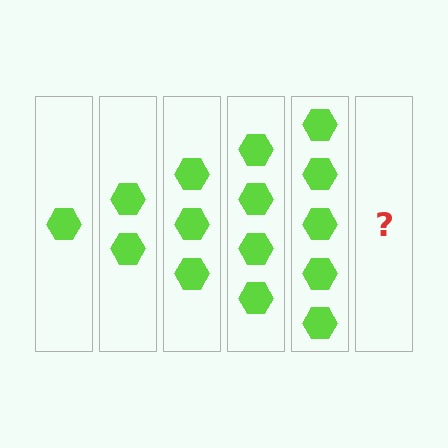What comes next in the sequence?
The next element should be 6 hexagons.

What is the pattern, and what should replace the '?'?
The pattern is that each step adds one more hexagon. The '?' should be 6 hexagons.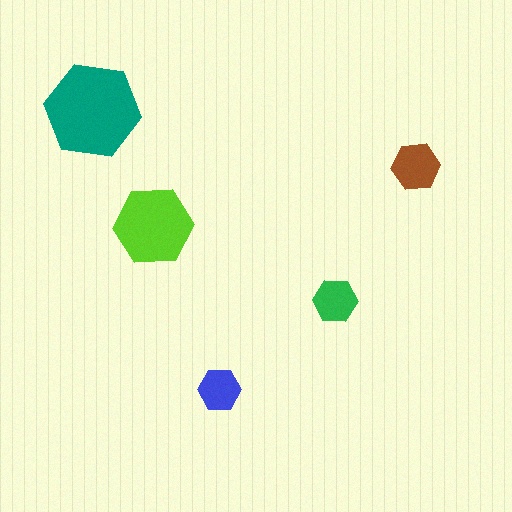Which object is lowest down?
The blue hexagon is bottommost.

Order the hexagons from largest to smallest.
the teal one, the lime one, the brown one, the green one, the blue one.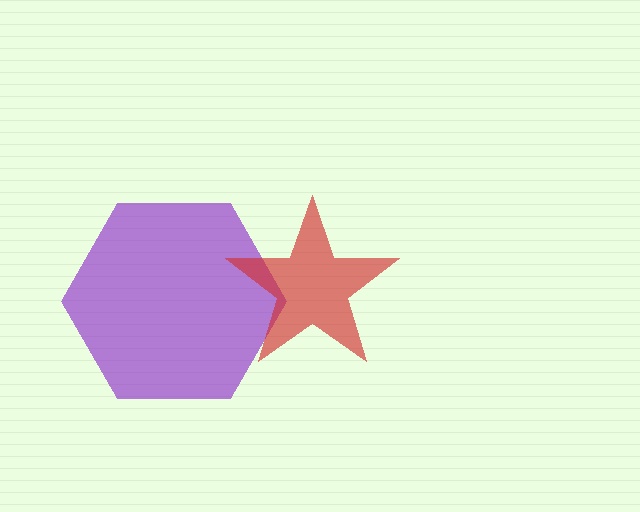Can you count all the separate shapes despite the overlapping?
Yes, there are 2 separate shapes.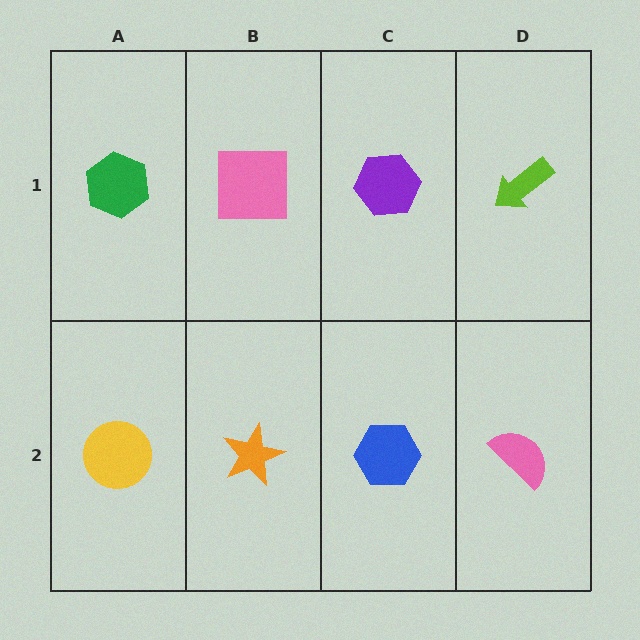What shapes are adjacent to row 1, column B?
An orange star (row 2, column B), a green hexagon (row 1, column A), a purple hexagon (row 1, column C).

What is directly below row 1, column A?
A yellow circle.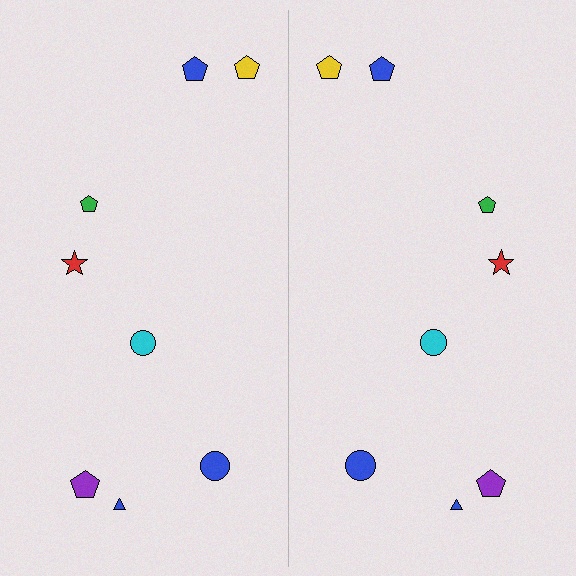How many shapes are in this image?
There are 16 shapes in this image.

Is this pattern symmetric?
Yes, this pattern has bilateral (reflection) symmetry.